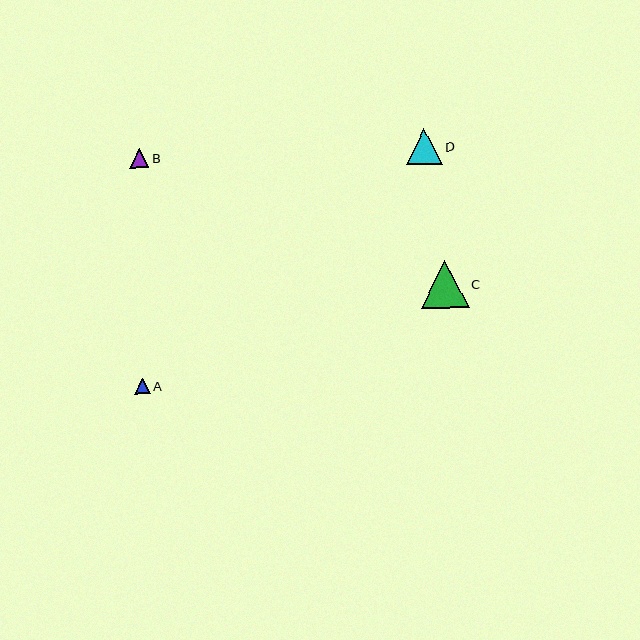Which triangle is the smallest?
Triangle A is the smallest with a size of approximately 15 pixels.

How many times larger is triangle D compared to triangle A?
Triangle D is approximately 2.4 times the size of triangle A.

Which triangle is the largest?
Triangle C is the largest with a size of approximately 48 pixels.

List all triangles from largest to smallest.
From largest to smallest: C, D, B, A.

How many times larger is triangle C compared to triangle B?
Triangle C is approximately 2.5 times the size of triangle B.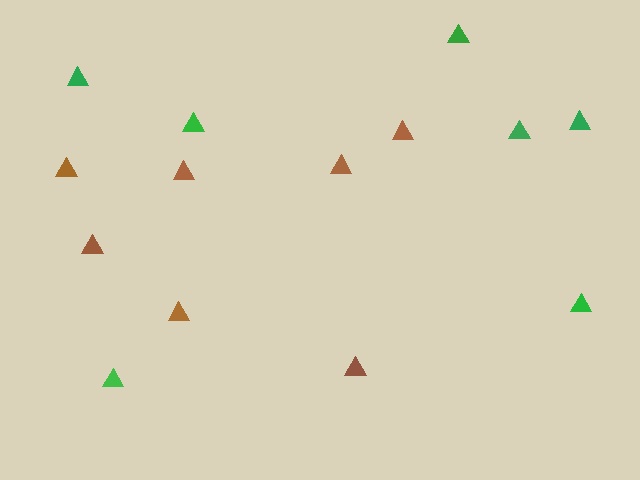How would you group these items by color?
There are 2 groups: one group of brown triangles (7) and one group of green triangles (7).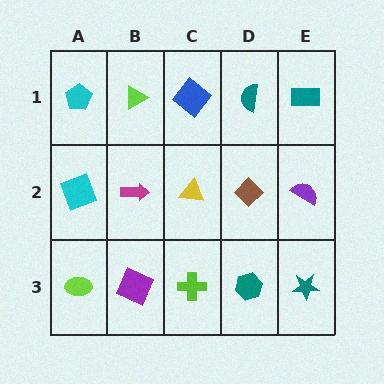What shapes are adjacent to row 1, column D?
A brown diamond (row 2, column D), a blue diamond (row 1, column C), a teal rectangle (row 1, column E).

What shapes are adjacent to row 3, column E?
A purple semicircle (row 2, column E), a teal hexagon (row 3, column D).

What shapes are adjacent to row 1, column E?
A purple semicircle (row 2, column E), a teal semicircle (row 1, column D).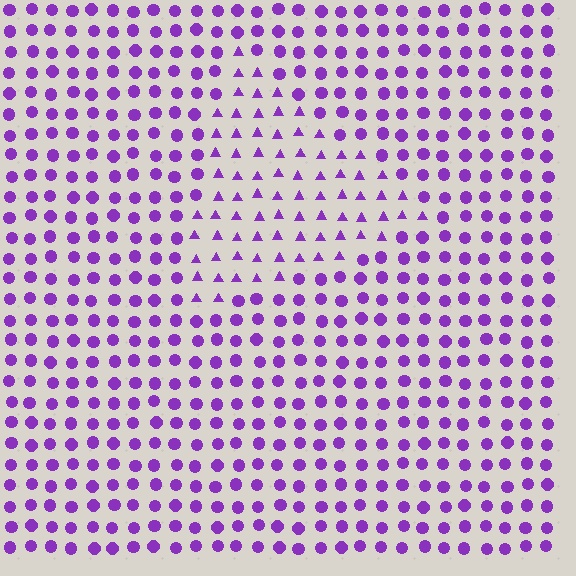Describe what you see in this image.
The image is filled with small purple elements arranged in a uniform grid. A triangle-shaped region contains triangles, while the surrounding area contains circles. The boundary is defined purely by the change in element shape.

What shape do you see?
I see a triangle.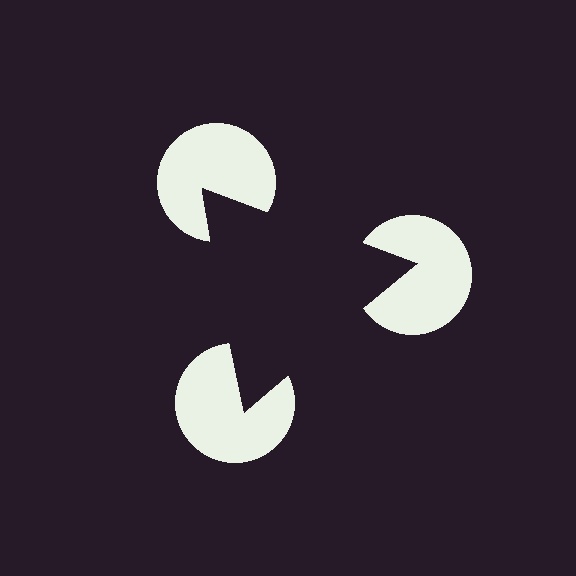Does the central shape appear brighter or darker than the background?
It typically appears slightly darker than the background, even though no actual brightness change is drawn.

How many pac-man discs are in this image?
There are 3 — one at each vertex of the illusory triangle.